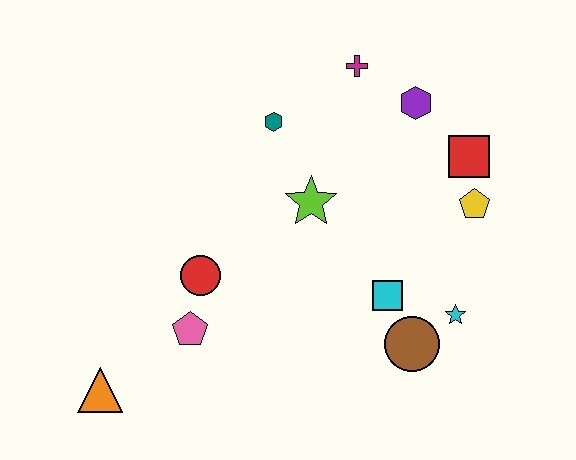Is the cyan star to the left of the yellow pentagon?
Yes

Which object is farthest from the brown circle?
The orange triangle is farthest from the brown circle.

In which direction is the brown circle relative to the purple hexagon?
The brown circle is below the purple hexagon.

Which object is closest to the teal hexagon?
The lime star is closest to the teal hexagon.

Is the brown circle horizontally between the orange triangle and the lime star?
No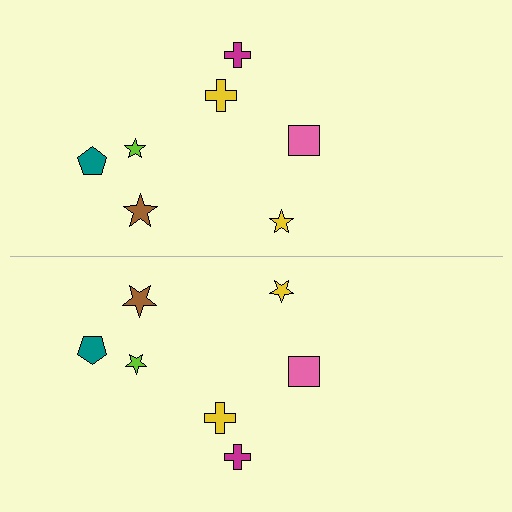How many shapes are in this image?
There are 14 shapes in this image.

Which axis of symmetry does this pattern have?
The pattern has a horizontal axis of symmetry running through the center of the image.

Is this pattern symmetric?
Yes, this pattern has bilateral (reflection) symmetry.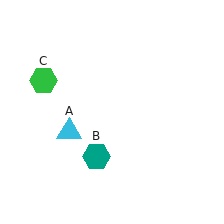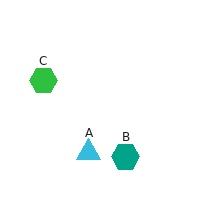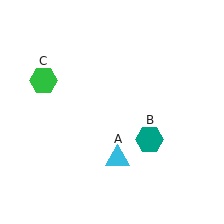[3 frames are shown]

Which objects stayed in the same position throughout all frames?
Green hexagon (object C) remained stationary.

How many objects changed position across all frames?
2 objects changed position: cyan triangle (object A), teal hexagon (object B).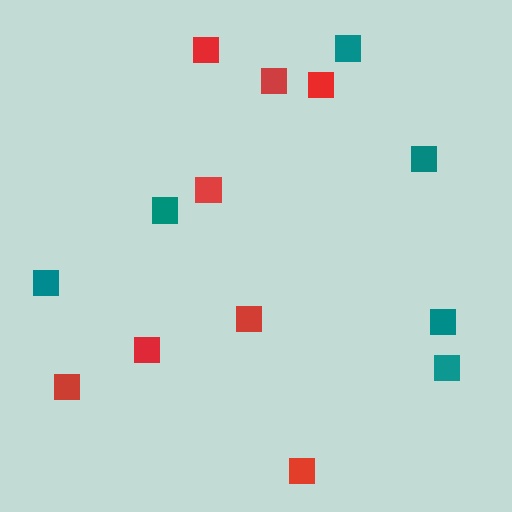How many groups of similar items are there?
There are 2 groups: one group of teal squares (6) and one group of red squares (8).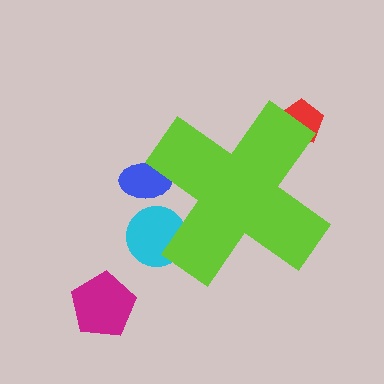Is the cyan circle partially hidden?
Yes, the cyan circle is partially hidden behind the lime cross.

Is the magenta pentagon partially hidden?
No, the magenta pentagon is fully visible.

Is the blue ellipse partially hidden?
Yes, the blue ellipse is partially hidden behind the lime cross.